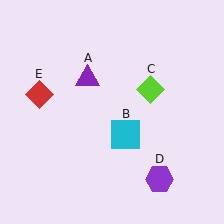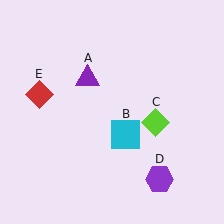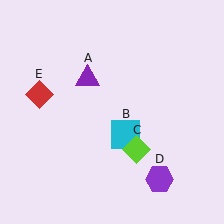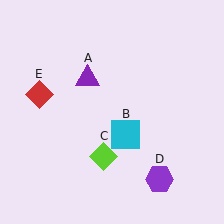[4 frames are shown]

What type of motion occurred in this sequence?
The lime diamond (object C) rotated clockwise around the center of the scene.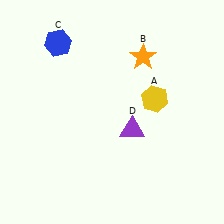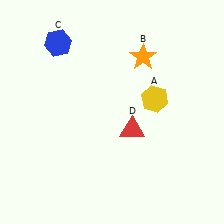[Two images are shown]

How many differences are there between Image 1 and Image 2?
There is 1 difference between the two images.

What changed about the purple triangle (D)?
In Image 1, D is purple. In Image 2, it changed to red.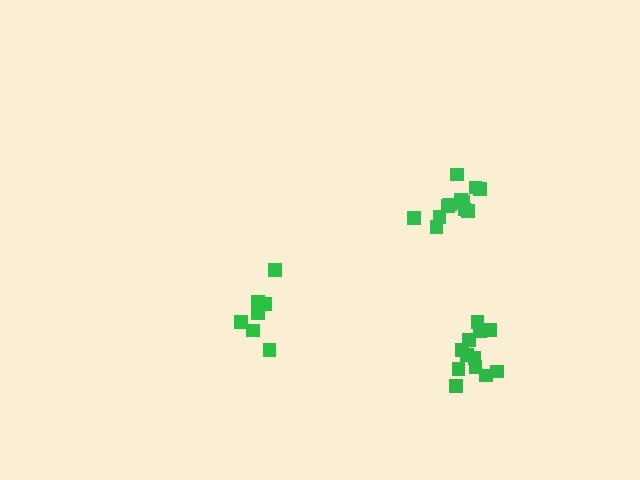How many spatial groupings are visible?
There are 3 spatial groupings.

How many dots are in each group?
Group 1: 7 dots, Group 2: 12 dots, Group 3: 12 dots (31 total).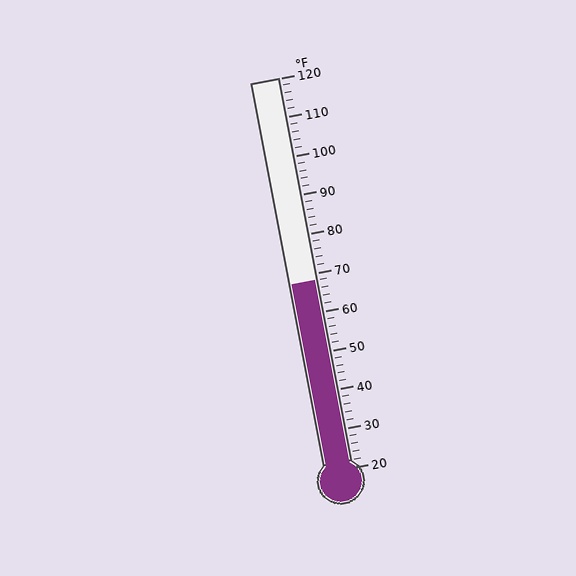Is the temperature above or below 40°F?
The temperature is above 40°F.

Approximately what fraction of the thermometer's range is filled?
The thermometer is filled to approximately 50% of its range.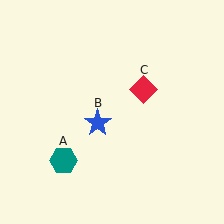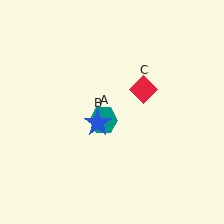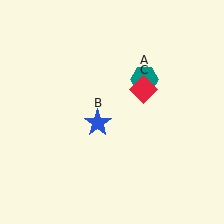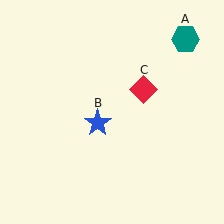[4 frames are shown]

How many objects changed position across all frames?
1 object changed position: teal hexagon (object A).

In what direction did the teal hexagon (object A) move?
The teal hexagon (object A) moved up and to the right.